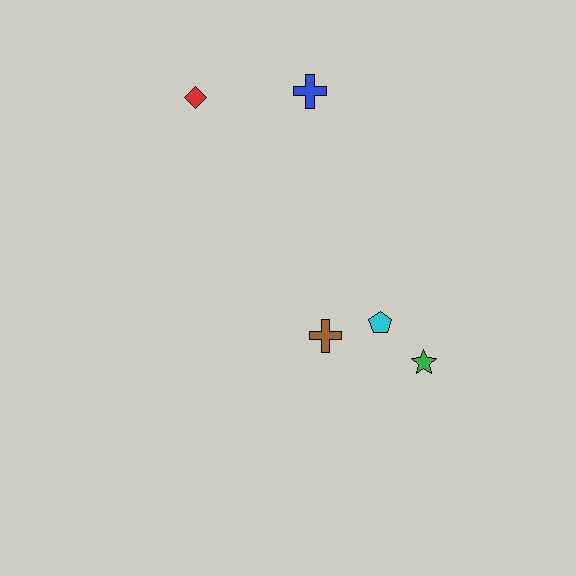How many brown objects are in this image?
There is 1 brown object.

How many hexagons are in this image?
There are no hexagons.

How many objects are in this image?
There are 5 objects.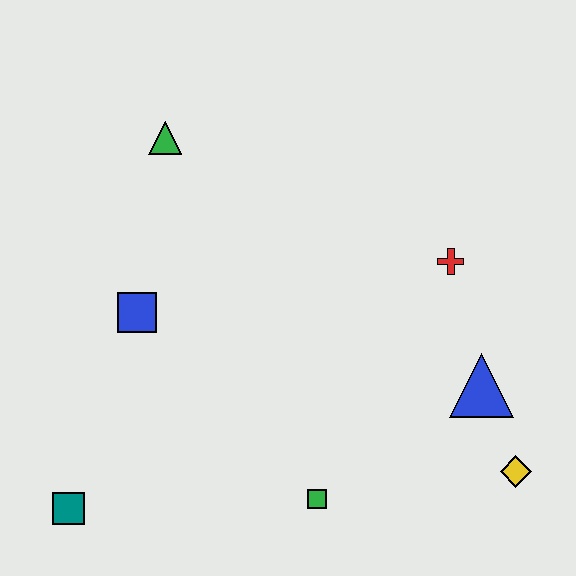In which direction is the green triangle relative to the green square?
The green triangle is above the green square.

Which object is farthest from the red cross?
The teal square is farthest from the red cross.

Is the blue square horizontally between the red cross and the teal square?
Yes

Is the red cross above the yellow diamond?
Yes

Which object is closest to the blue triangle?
The yellow diamond is closest to the blue triangle.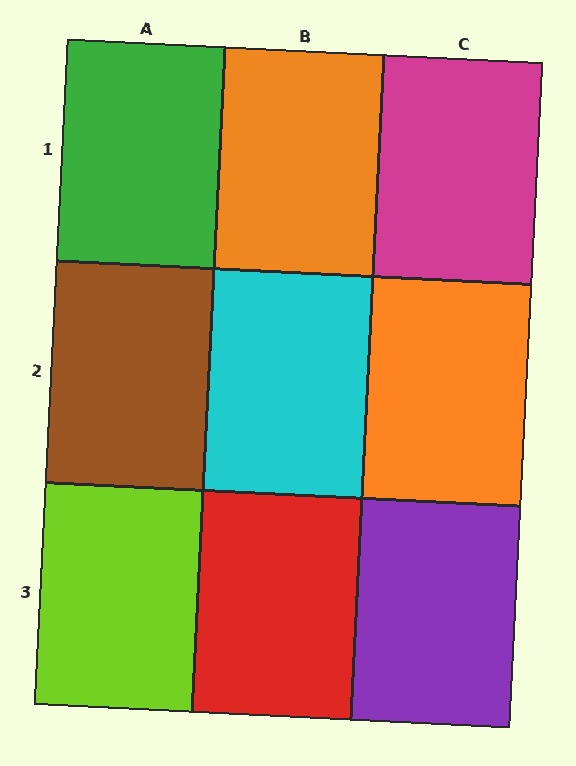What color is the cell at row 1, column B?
Orange.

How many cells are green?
1 cell is green.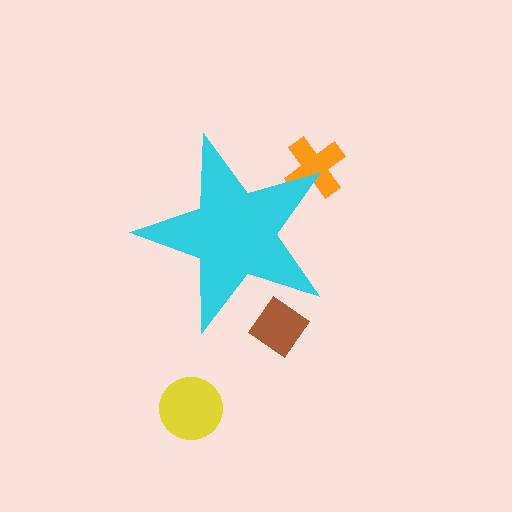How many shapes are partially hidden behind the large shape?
2 shapes are partially hidden.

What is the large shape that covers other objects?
A cyan star.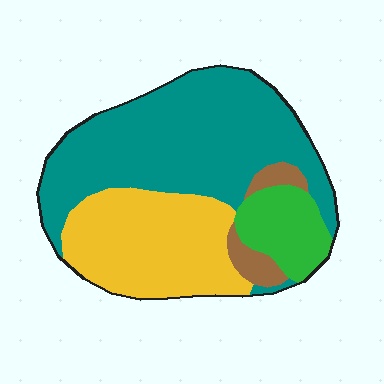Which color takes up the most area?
Teal, at roughly 50%.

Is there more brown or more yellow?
Yellow.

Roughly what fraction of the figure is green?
Green takes up less than a sixth of the figure.